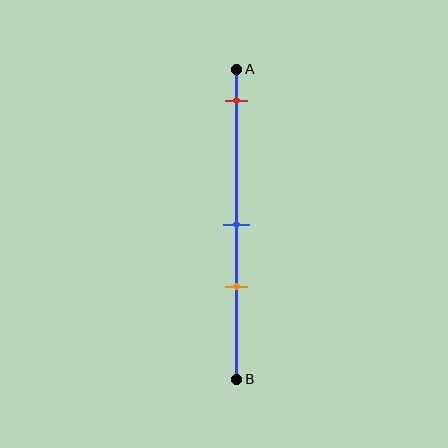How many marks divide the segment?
There are 3 marks dividing the segment.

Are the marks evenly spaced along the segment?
No, the marks are not evenly spaced.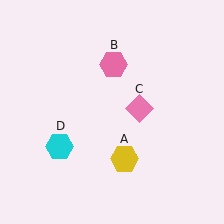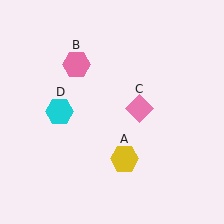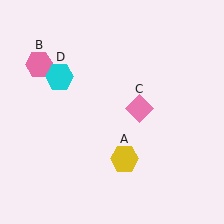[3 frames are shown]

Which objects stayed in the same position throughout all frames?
Yellow hexagon (object A) and pink diamond (object C) remained stationary.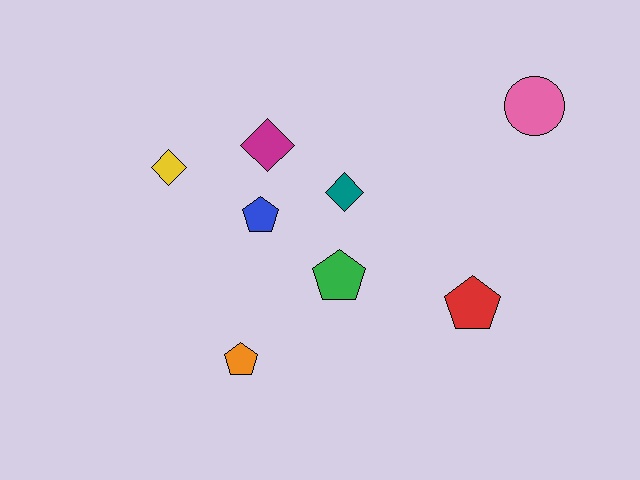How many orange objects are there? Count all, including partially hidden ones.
There is 1 orange object.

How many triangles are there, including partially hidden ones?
There are no triangles.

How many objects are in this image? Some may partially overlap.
There are 8 objects.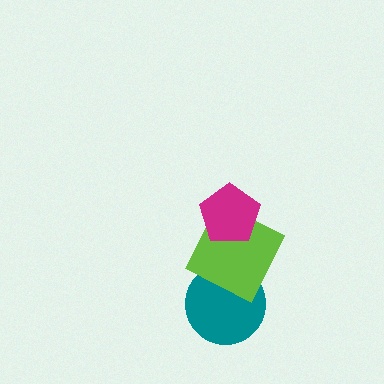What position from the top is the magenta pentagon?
The magenta pentagon is 1st from the top.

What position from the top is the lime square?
The lime square is 2nd from the top.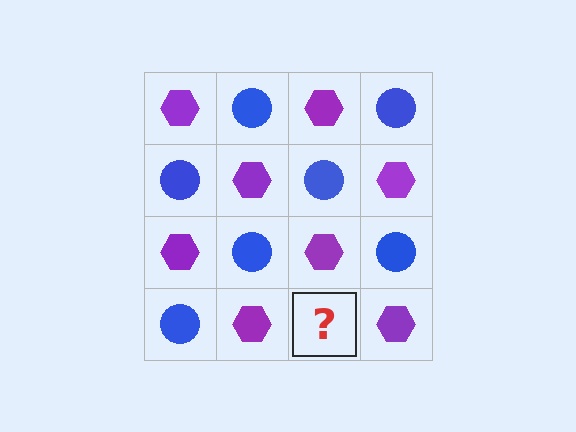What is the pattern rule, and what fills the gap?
The rule is that it alternates purple hexagon and blue circle in a checkerboard pattern. The gap should be filled with a blue circle.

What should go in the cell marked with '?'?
The missing cell should contain a blue circle.